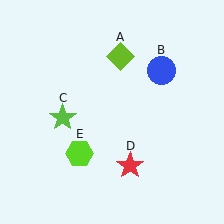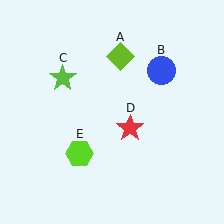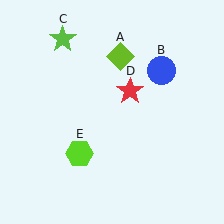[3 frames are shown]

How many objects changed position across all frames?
2 objects changed position: lime star (object C), red star (object D).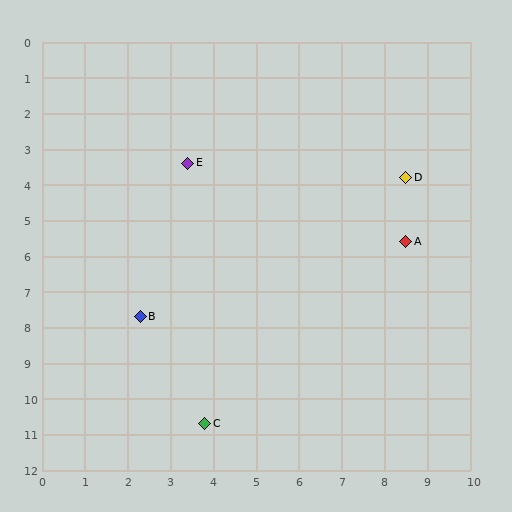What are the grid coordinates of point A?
Point A is at approximately (8.5, 5.6).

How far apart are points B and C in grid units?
Points B and C are about 3.4 grid units apart.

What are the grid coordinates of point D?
Point D is at approximately (8.5, 3.8).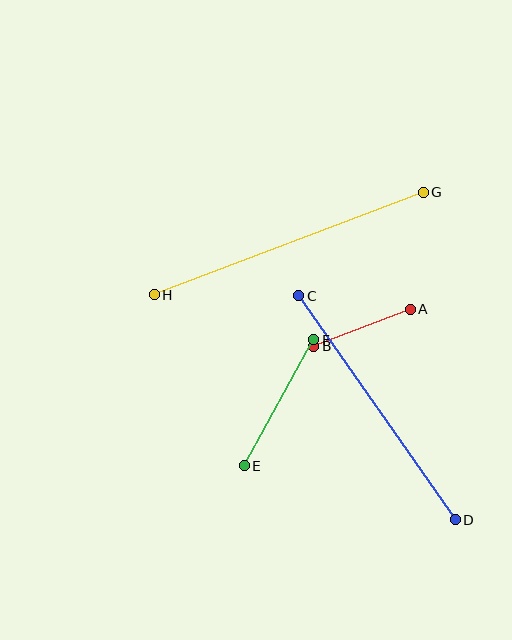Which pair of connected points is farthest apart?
Points G and H are farthest apart.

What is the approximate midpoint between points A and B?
The midpoint is at approximately (362, 328) pixels.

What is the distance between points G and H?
The distance is approximately 288 pixels.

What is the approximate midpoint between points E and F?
The midpoint is at approximately (279, 403) pixels.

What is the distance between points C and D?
The distance is approximately 273 pixels.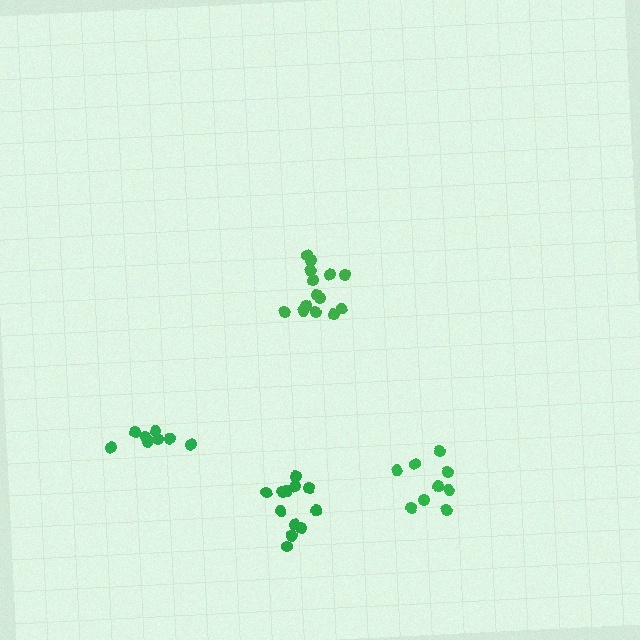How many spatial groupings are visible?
There are 4 spatial groupings.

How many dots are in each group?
Group 1: 14 dots, Group 2: 8 dots, Group 3: 9 dots, Group 4: 12 dots (43 total).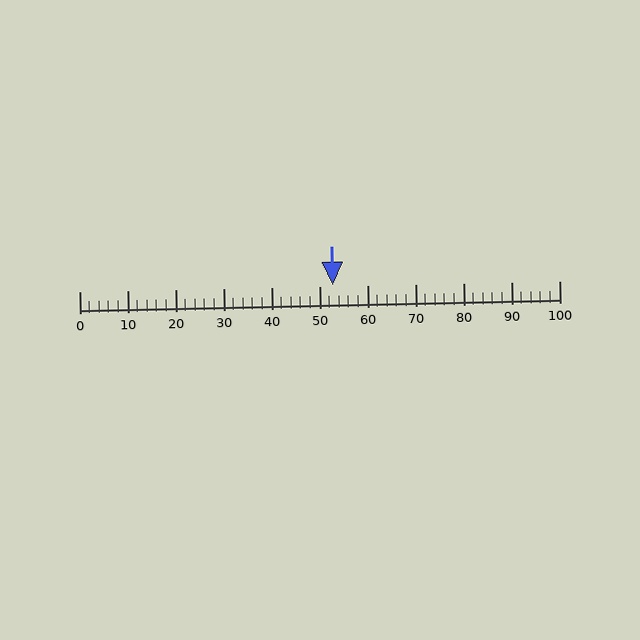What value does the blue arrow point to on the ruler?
The blue arrow points to approximately 53.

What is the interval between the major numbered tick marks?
The major tick marks are spaced 10 units apart.